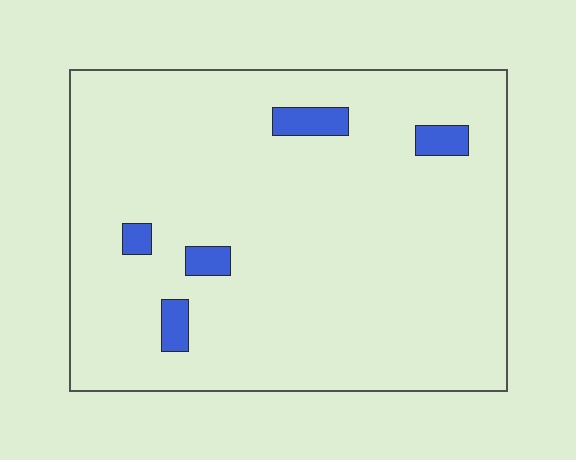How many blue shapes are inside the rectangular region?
5.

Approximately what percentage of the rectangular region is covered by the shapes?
Approximately 5%.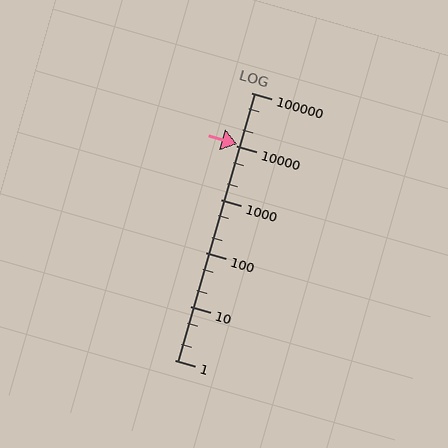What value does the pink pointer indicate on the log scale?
The pointer indicates approximately 11000.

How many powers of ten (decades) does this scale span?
The scale spans 5 decades, from 1 to 100000.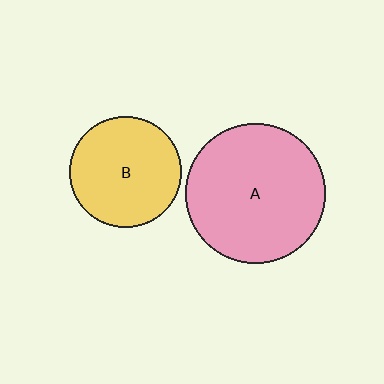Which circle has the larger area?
Circle A (pink).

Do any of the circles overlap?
No, none of the circles overlap.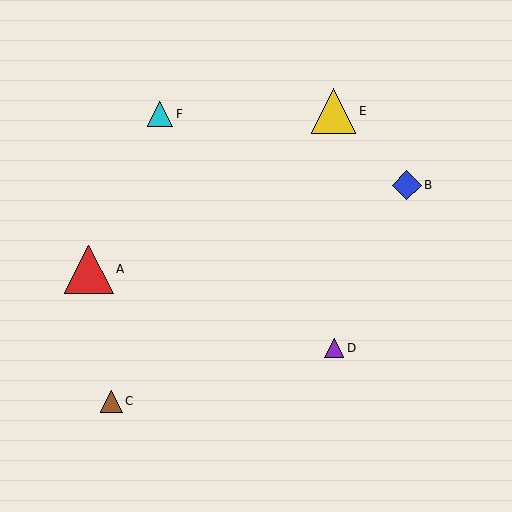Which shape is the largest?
The red triangle (labeled A) is the largest.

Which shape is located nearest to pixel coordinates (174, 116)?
The cyan triangle (labeled F) at (160, 114) is nearest to that location.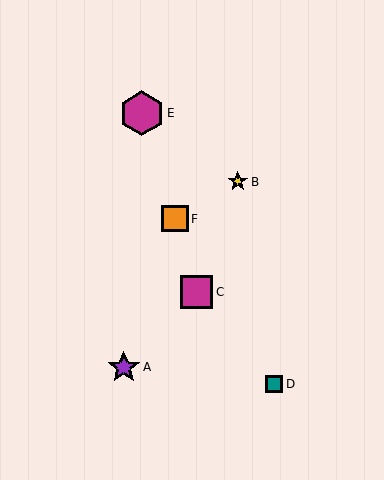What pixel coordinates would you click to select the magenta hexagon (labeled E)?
Click at (142, 113) to select the magenta hexagon E.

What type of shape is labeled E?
Shape E is a magenta hexagon.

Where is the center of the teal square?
The center of the teal square is at (274, 384).